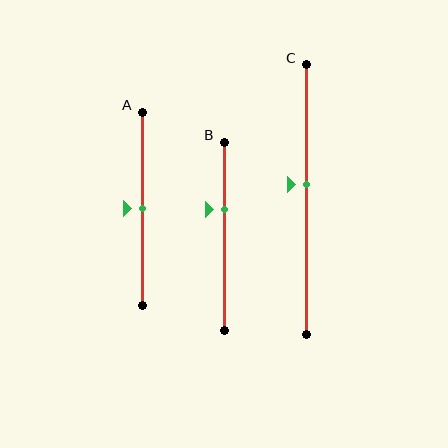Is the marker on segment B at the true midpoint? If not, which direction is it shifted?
No, the marker on segment B is shifted upward by about 14% of the segment length.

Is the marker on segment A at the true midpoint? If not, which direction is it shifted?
Yes, the marker on segment A is at the true midpoint.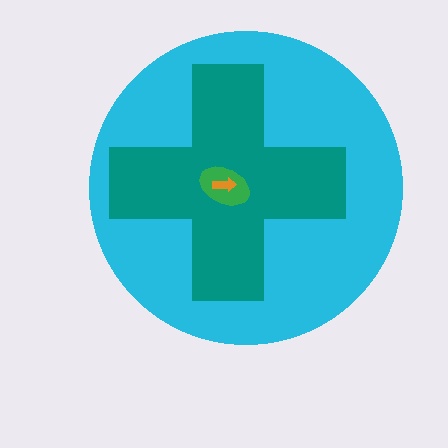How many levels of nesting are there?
4.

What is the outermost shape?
The cyan circle.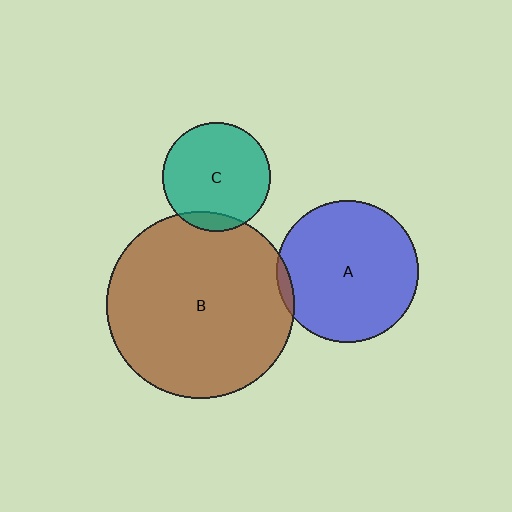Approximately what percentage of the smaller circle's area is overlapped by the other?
Approximately 10%.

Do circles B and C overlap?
Yes.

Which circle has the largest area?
Circle B (brown).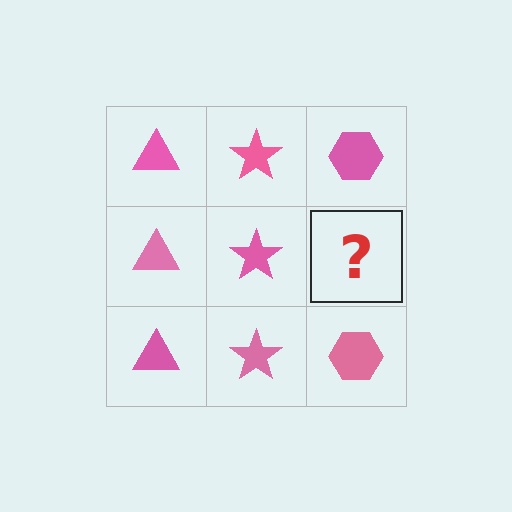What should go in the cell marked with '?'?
The missing cell should contain a pink hexagon.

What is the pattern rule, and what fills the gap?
The rule is that each column has a consistent shape. The gap should be filled with a pink hexagon.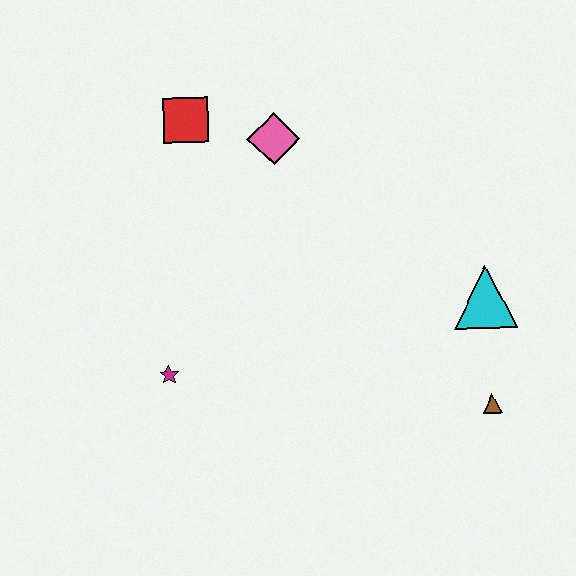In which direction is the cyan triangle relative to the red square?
The cyan triangle is to the right of the red square.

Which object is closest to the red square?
The pink diamond is closest to the red square.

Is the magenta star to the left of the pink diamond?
Yes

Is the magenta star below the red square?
Yes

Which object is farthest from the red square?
The brown triangle is farthest from the red square.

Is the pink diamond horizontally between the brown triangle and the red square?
Yes